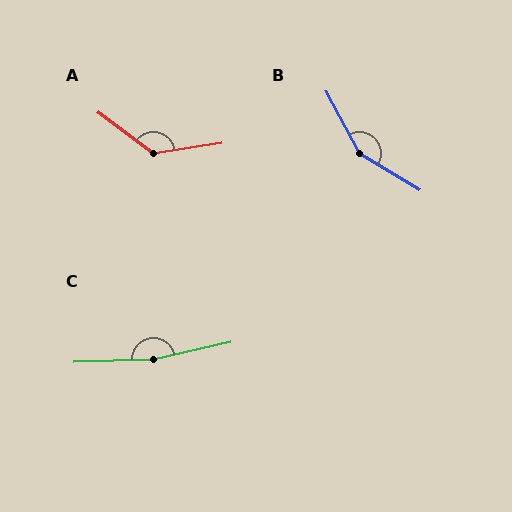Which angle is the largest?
C, at approximately 169 degrees.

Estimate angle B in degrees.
Approximately 149 degrees.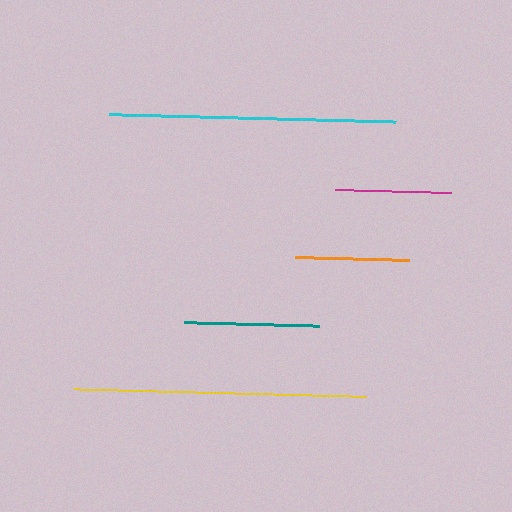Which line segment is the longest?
The yellow line is the longest at approximately 293 pixels.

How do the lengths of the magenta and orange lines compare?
The magenta and orange lines are approximately the same length.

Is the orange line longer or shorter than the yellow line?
The yellow line is longer than the orange line.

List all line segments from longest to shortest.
From longest to shortest: yellow, cyan, teal, magenta, orange.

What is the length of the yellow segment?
The yellow segment is approximately 293 pixels long.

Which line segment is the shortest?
The orange line is the shortest at approximately 113 pixels.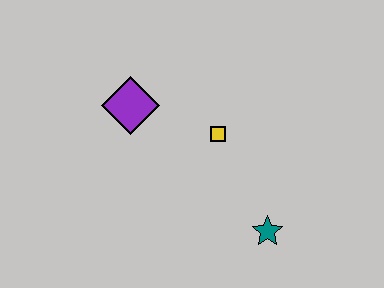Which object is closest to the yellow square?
The purple diamond is closest to the yellow square.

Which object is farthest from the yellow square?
The teal star is farthest from the yellow square.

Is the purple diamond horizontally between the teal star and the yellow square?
No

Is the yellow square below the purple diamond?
Yes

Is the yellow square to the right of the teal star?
No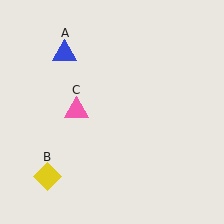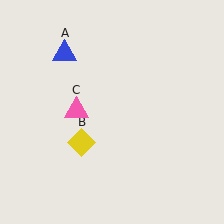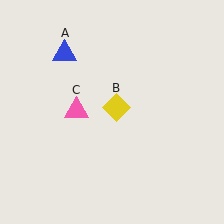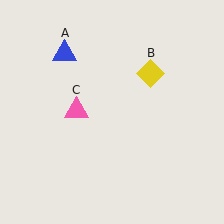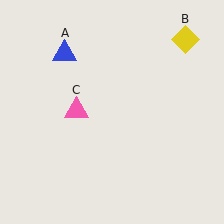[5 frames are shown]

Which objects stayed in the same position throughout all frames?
Blue triangle (object A) and pink triangle (object C) remained stationary.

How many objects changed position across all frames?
1 object changed position: yellow diamond (object B).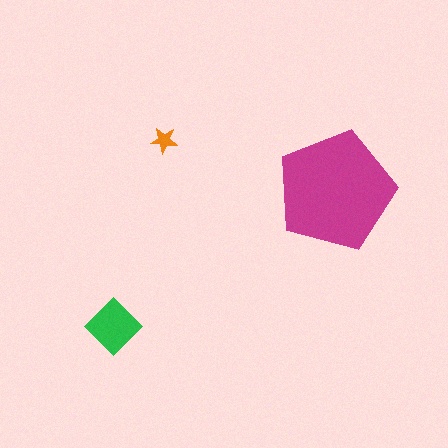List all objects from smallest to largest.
The orange star, the green diamond, the magenta pentagon.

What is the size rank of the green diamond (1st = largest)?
2nd.